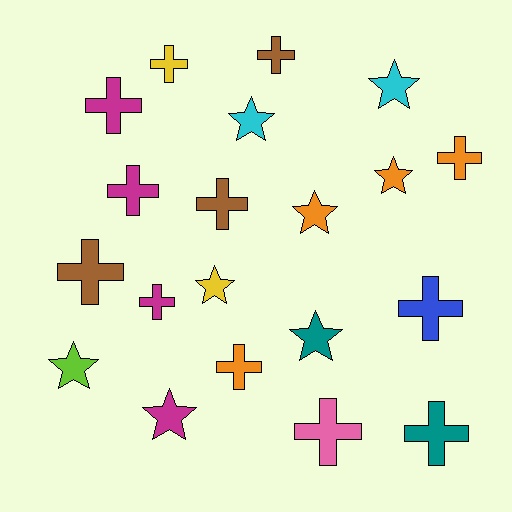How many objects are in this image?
There are 20 objects.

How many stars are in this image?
There are 8 stars.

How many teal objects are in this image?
There are 2 teal objects.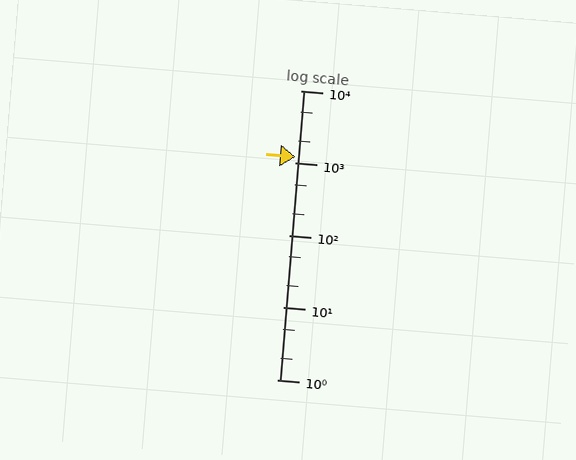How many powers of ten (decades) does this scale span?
The scale spans 4 decades, from 1 to 10000.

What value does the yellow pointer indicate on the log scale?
The pointer indicates approximately 1200.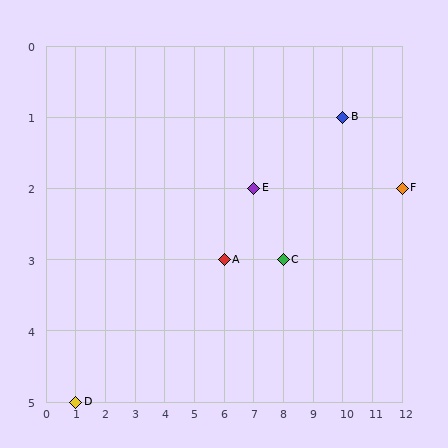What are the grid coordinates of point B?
Point B is at grid coordinates (10, 1).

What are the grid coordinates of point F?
Point F is at grid coordinates (12, 2).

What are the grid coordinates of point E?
Point E is at grid coordinates (7, 2).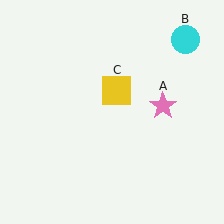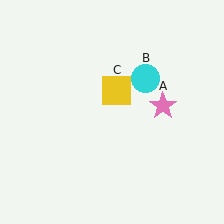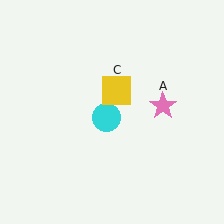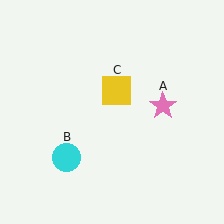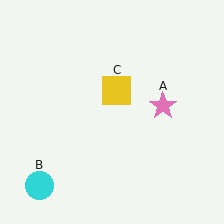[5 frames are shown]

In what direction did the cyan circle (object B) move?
The cyan circle (object B) moved down and to the left.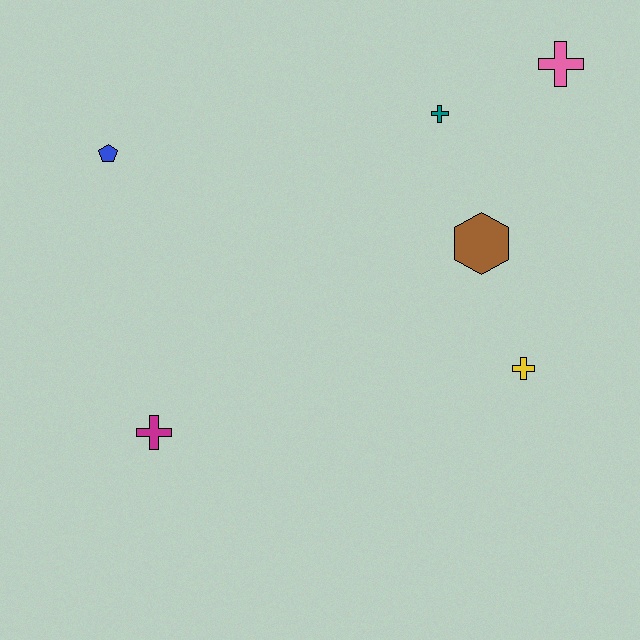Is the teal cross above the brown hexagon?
Yes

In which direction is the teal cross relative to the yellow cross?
The teal cross is above the yellow cross.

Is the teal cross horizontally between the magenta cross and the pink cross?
Yes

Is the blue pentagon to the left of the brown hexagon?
Yes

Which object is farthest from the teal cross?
The magenta cross is farthest from the teal cross.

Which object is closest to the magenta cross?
The blue pentagon is closest to the magenta cross.